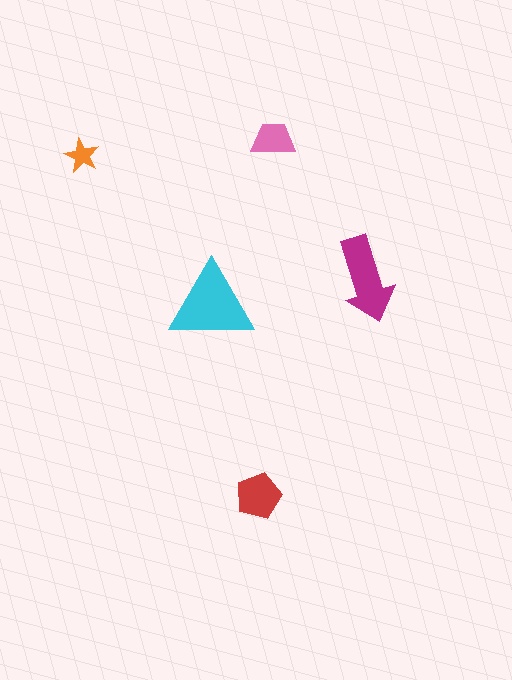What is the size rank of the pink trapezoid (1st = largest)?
4th.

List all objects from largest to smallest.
The cyan triangle, the magenta arrow, the red pentagon, the pink trapezoid, the orange star.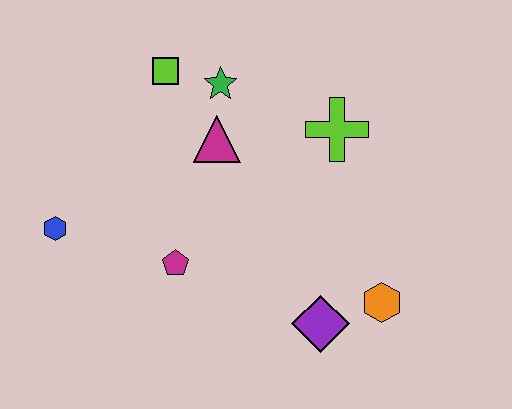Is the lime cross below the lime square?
Yes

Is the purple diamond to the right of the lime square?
Yes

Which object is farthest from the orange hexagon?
The blue hexagon is farthest from the orange hexagon.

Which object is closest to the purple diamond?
The orange hexagon is closest to the purple diamond.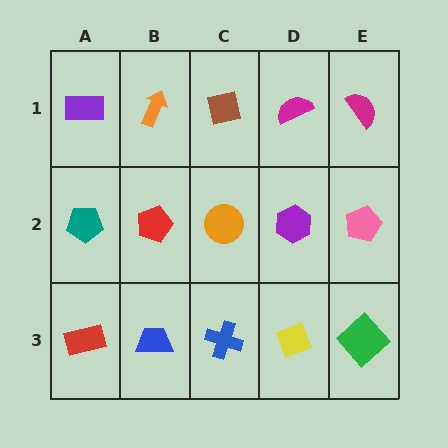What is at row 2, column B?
A red pentagon.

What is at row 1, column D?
A magenta semicircle.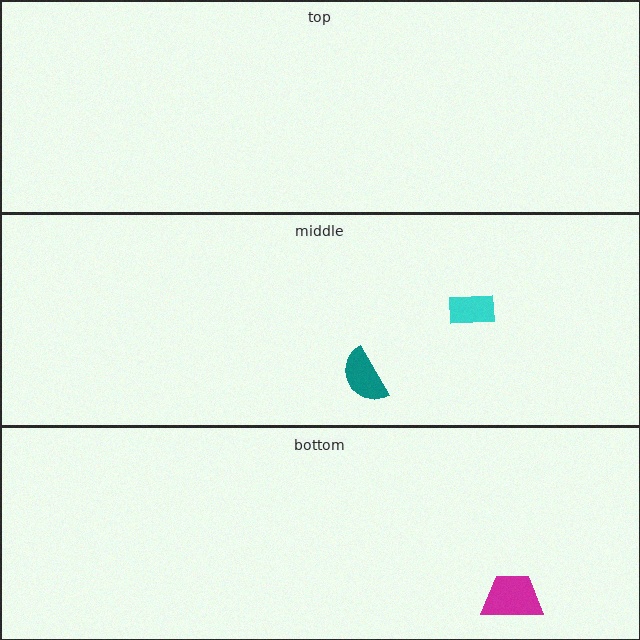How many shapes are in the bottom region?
1.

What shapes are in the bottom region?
The magenta trapezoid.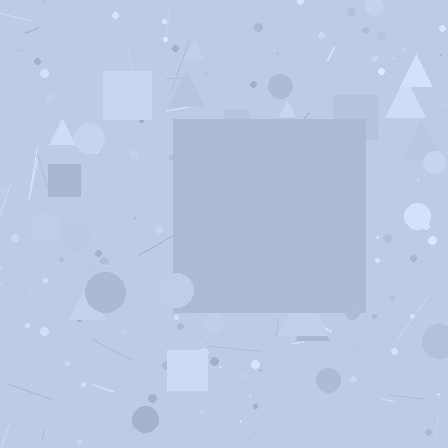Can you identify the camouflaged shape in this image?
The camouflaged shape is a square.